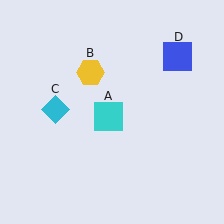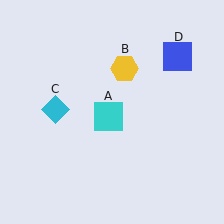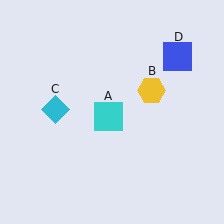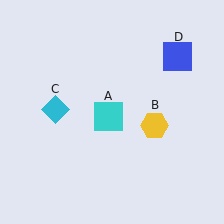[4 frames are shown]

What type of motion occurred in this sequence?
The yellow hexagon (object B) rotated clockwise around the center of the scene.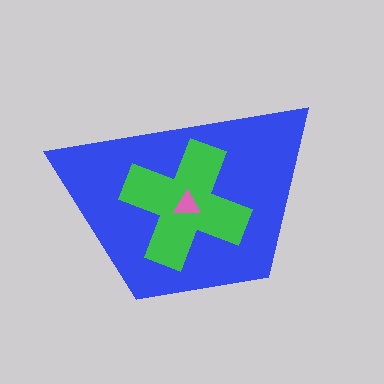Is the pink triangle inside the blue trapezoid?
Yes.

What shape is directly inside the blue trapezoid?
The green cross.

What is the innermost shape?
The pink triangle.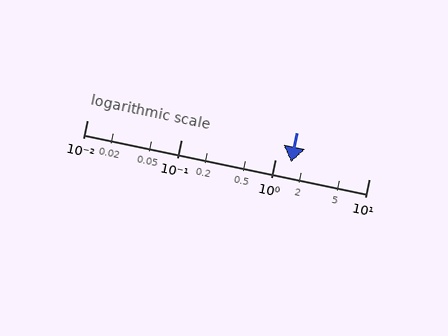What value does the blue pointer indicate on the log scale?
The pointer indicates approximately 1.5.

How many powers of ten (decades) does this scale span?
The scale spans 3 decades, from 0.01 to 10.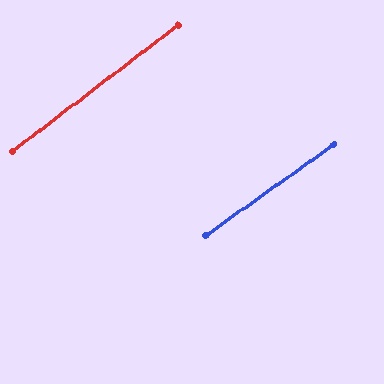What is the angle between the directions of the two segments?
Approximately 2 degrees.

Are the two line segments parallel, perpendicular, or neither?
Parallel — their directions differ by only 1.9°.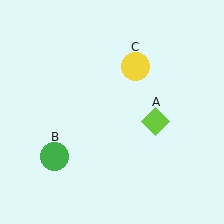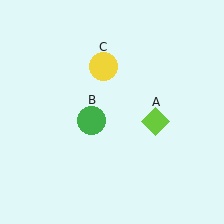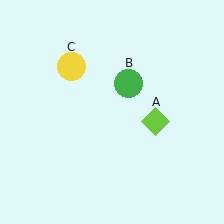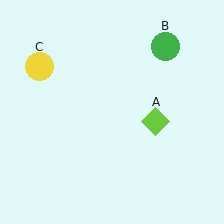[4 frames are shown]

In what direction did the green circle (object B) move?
The green circle (object B) moved up and to the right.